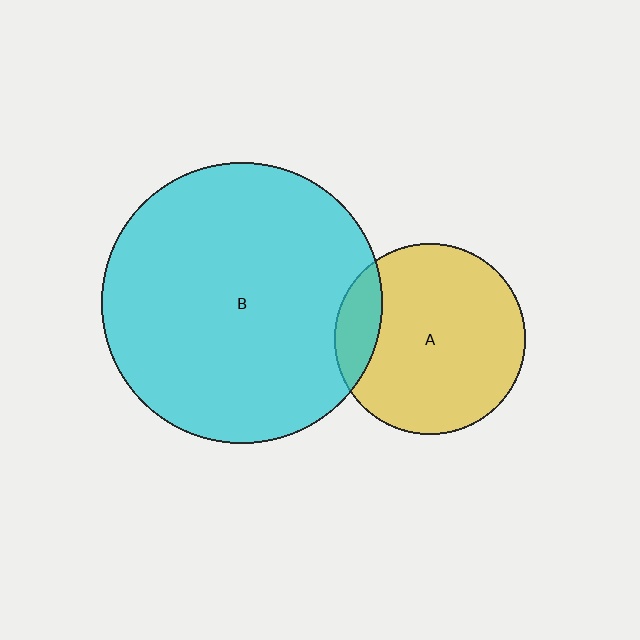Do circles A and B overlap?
Yes.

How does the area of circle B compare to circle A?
Approximately 2.2 times.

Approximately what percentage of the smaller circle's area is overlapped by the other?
Approximately 15%.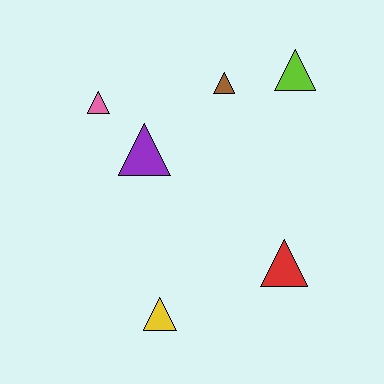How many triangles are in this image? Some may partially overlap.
There are 6 triangles.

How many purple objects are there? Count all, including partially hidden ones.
There is 1 purple object.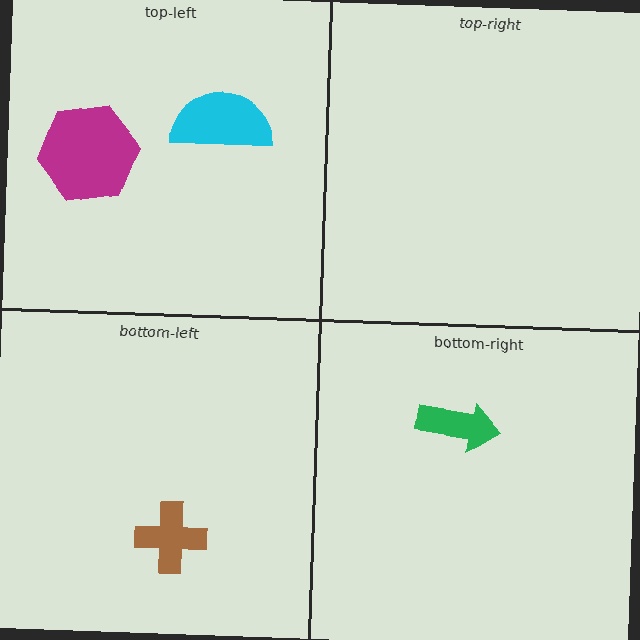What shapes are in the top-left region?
The cyan semicircle, the magenta hexagon.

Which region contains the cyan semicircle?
The top-left region.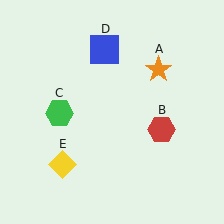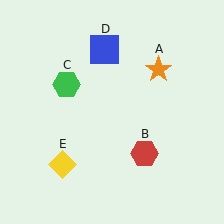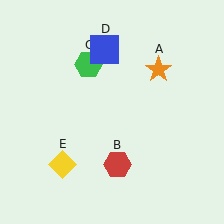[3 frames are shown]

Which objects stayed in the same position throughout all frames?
Orange star (object A) and blue square (object D) and yellow diamond (object E) remained stationary.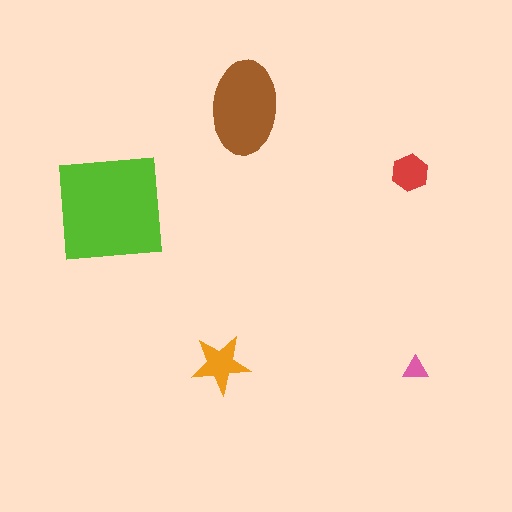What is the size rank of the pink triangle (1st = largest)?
5th.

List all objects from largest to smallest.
The lime square, the brown ellipse, the orange star, the red hexagon, the pink triangle.